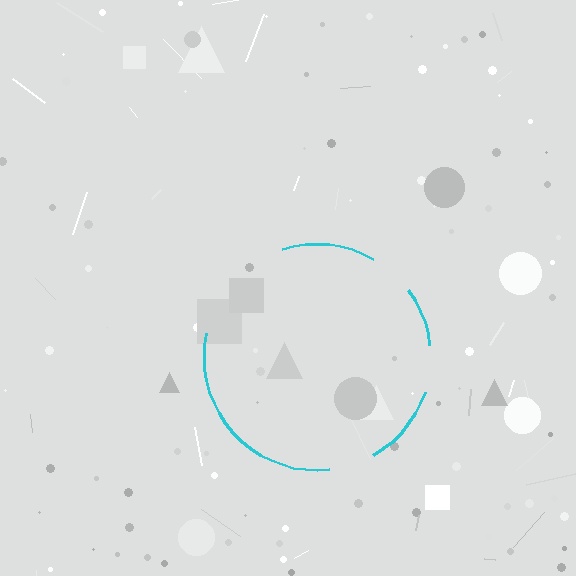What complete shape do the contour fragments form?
The contour fragments form a circle.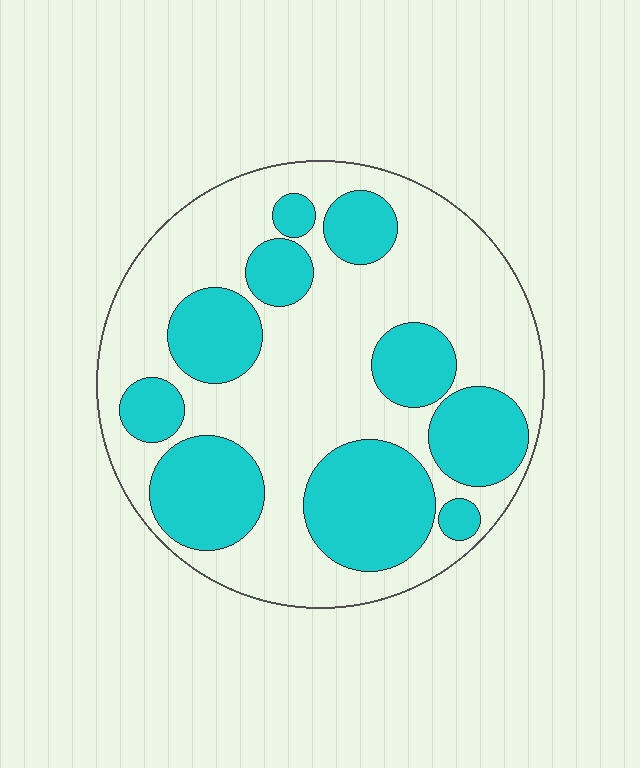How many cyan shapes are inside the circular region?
10.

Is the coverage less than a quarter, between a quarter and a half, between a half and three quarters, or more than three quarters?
Between a quarter and a half.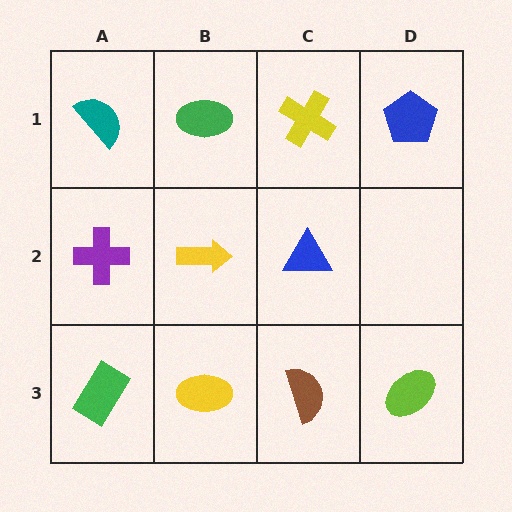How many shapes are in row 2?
3 shapes.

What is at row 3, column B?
A yellow ellipse.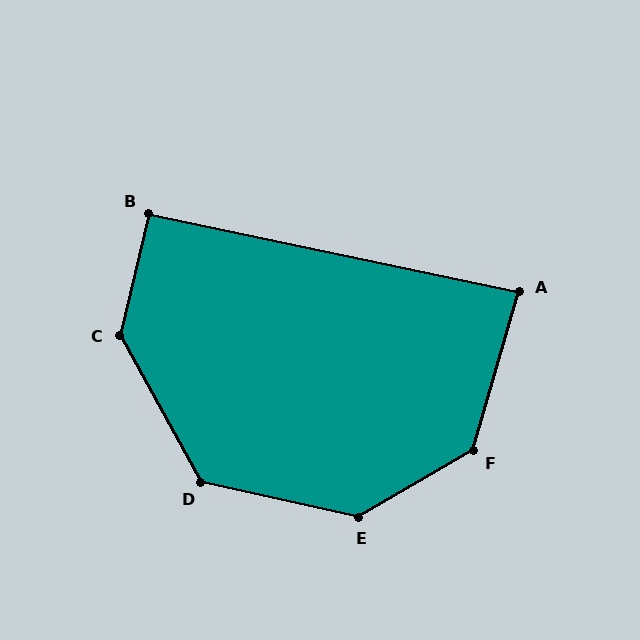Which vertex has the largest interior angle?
C, at approximately 137 degrees.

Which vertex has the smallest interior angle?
A, at approximately 86 degrees.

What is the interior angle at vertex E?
Approximately 137 degrees (obtuse).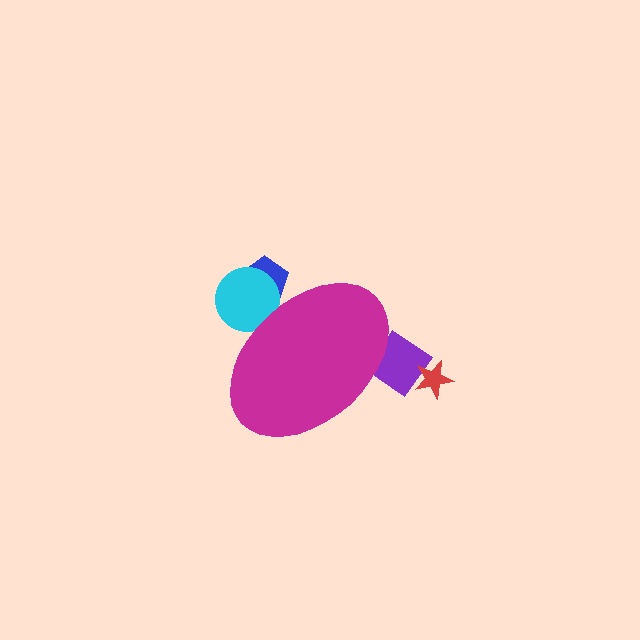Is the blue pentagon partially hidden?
Yes, the blue pentagon is partially hidden behind the magenta ellipse.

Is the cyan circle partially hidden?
Yes, the cyan circle is partially hidden behind the magenta ellipse.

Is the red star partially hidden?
No, the red star is fully visible.